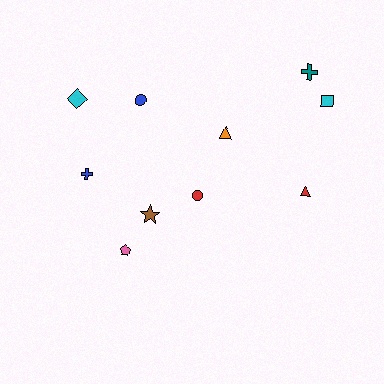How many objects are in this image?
There are 10 objects.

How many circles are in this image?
There are 2 circles.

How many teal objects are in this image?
There is 1 teal object.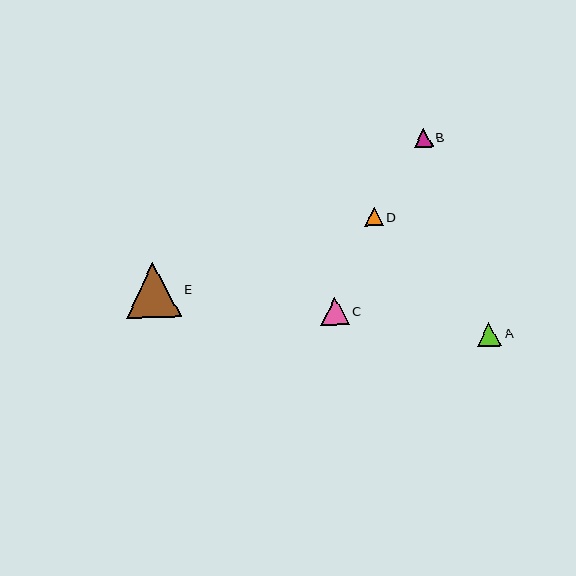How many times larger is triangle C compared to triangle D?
Triangle C is approximately 1.5 times the size of triangle D.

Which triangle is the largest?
Triangle E is the largest with a size of approximately 55 pixels.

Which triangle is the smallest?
Triangle D is the smallest with a size of approximately 19 pixels.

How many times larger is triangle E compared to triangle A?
Triangle E is approximately 2.3 times the size of triangle A.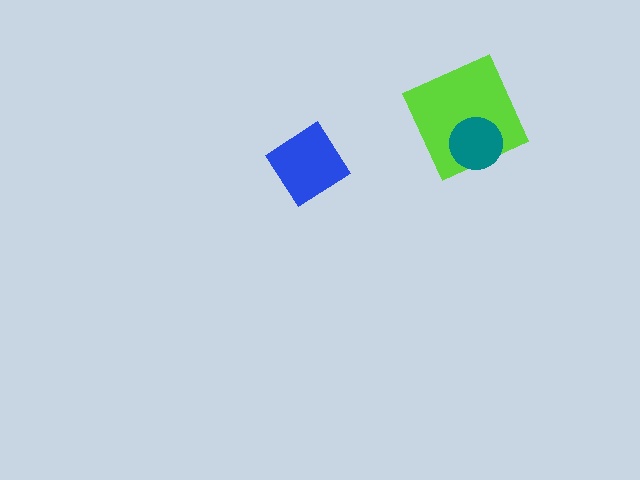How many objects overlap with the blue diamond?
0 objects overlap with the blue diamond.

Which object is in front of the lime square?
The teal circle is in front of the lime square.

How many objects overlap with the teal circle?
1 object overlaps with the teal circle.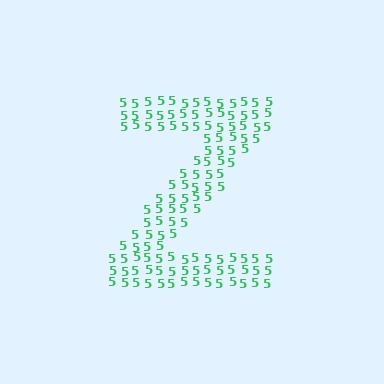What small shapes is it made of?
It is made of small digit 5's.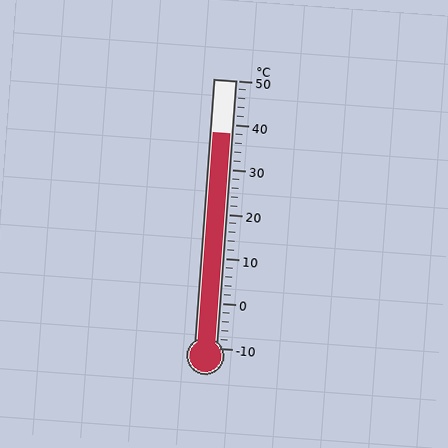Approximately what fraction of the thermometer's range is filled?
The thermometer is filled to approximately 80% of its range.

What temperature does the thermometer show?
The thermometer shows approximately 38°C.